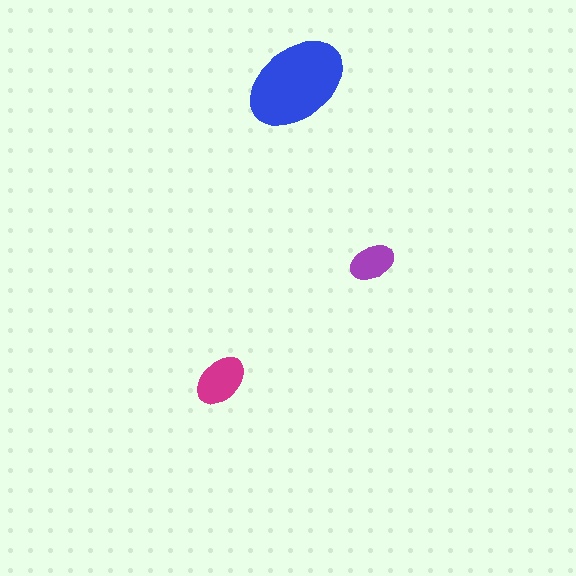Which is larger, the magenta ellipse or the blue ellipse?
The blue one.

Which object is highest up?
The blue ellipse is topmost.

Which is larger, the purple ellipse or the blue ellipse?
The blue one.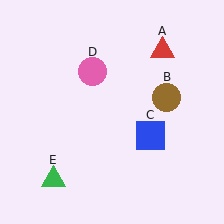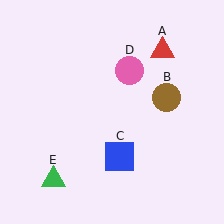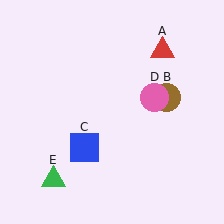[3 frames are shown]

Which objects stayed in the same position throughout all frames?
Red triangle (object A) and brown circle (object B) and green triangle (object E) remained stationary.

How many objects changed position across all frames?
2 objects changed position: blue square (object C), pink circle (object D).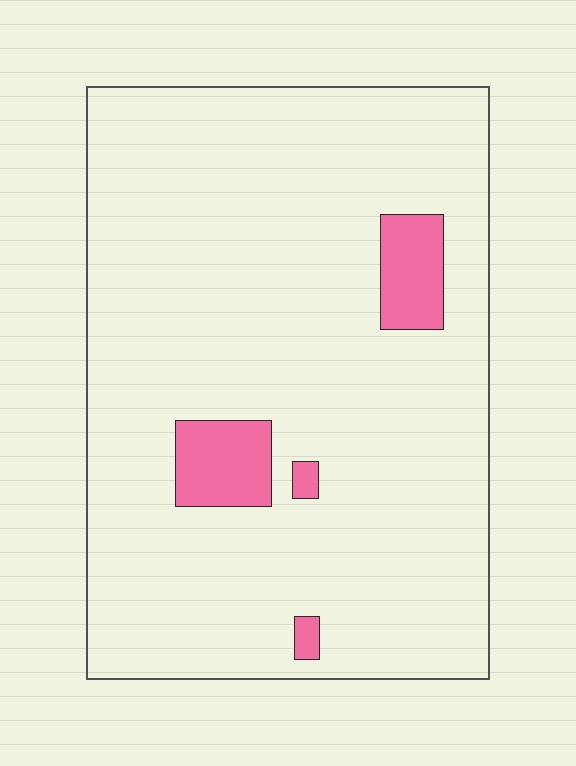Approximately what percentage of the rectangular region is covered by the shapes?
Approximately 10%.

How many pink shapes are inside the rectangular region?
4.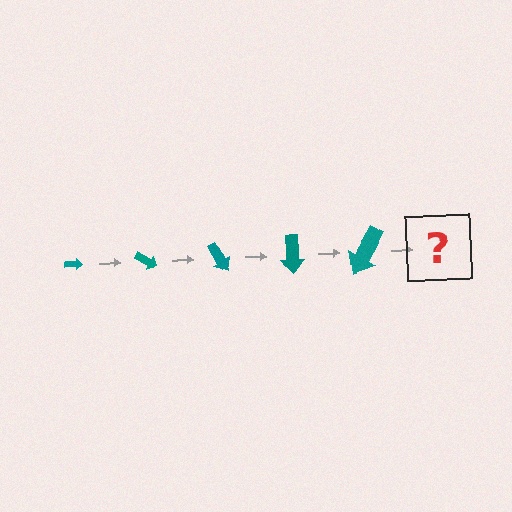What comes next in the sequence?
The next element should be an arrow, larger than the previous one and rotated 150 degrees from the start.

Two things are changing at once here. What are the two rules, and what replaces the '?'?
The two rules are that the arrow grows larger each step and it rotates 30 degrees each step. The '?' should be an arrow, larger than the previous one and rotated 150 degrees from the start.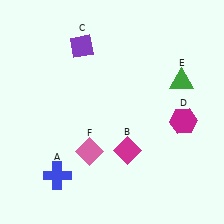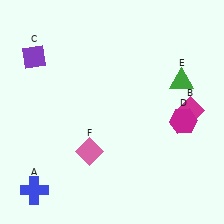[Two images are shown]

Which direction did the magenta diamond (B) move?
The magenta diamond (B) moved right.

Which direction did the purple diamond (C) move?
The purple diamond (C) moved left.